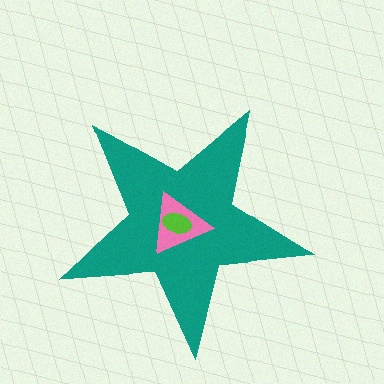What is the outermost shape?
The teal star.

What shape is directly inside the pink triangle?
The lime ellipse.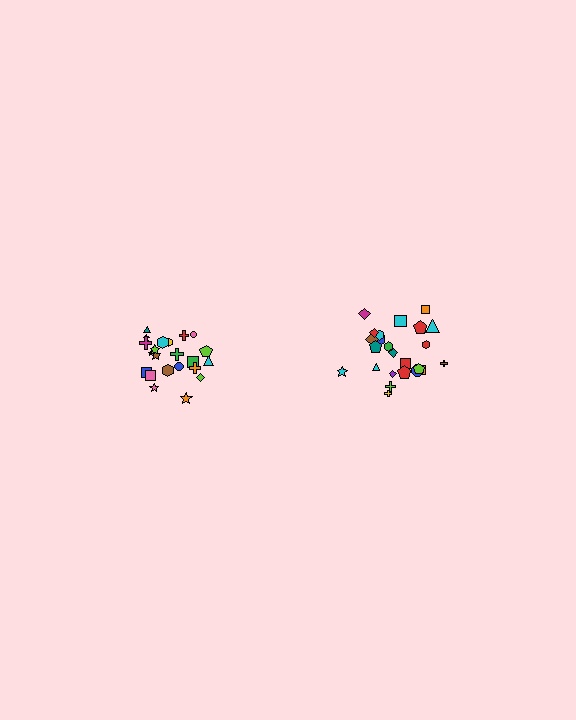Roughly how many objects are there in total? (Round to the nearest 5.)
Roughly 45 objects in total.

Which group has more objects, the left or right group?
The right group.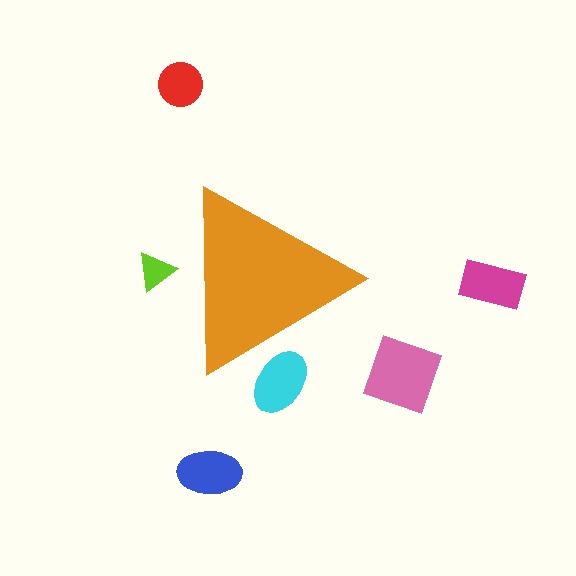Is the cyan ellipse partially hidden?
Yes, the cyan ellipse is partially hidden behind the orange triangle.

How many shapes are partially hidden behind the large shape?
2 shapes are partially hidden.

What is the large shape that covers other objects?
An orange triangle.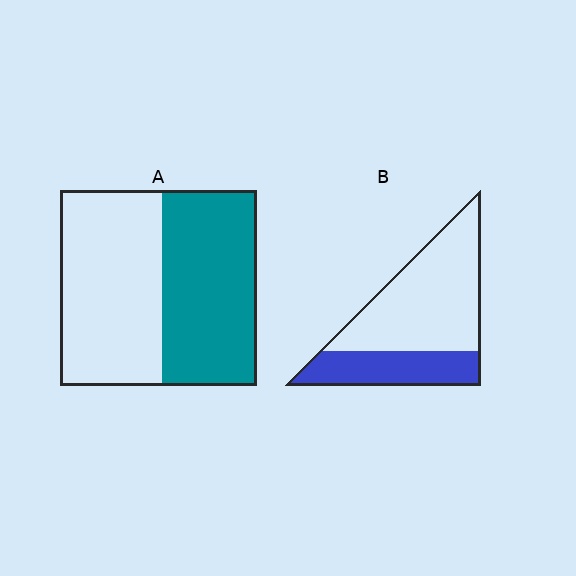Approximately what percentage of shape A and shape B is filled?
A is approximately 50% and B is approximately 30%.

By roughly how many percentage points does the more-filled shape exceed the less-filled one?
By roughly 15 percentage points (A over B).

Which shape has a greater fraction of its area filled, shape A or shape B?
Shape A.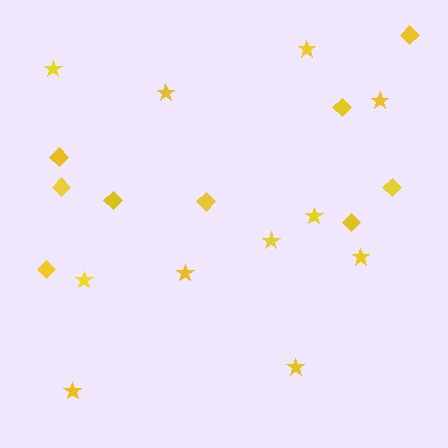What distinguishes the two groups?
There are 2 groups: one group of diamonds (9) and one group of stars (11).